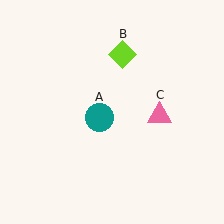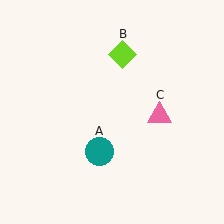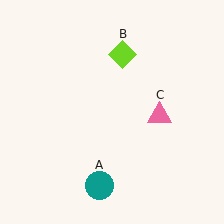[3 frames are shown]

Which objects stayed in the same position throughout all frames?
Lime diamond (object B) and pink triangle (object C) remained stationary.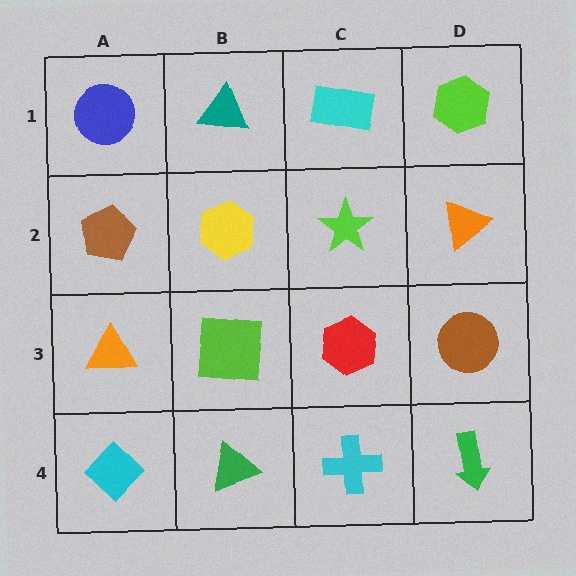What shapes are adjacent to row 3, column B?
A yellow hexagon (row 2, column B), a green triangle (row 4, column B), an orange triangle (row 3, column A), a red hexagon (row 3, column C).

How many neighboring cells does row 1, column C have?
3.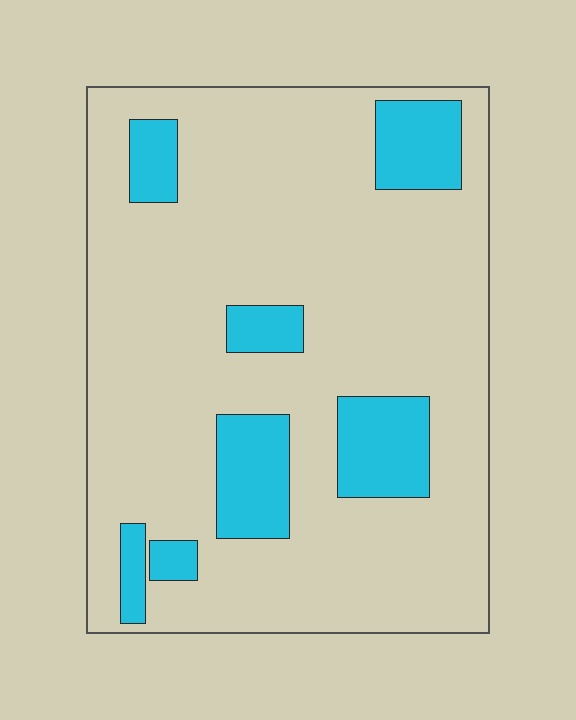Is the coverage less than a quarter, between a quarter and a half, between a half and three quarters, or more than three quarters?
Less than a quarter.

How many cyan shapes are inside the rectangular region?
7.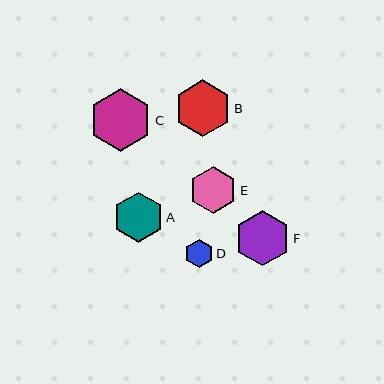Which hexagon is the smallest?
Hexagon D is the smallest with a size of approximately 28 pixels.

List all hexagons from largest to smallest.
From largest to smallest: C, B, F, A, E, D.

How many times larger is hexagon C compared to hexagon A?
Hexagon C is approximately 1.3 times the size of hexagon A.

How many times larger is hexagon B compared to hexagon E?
Hexagon B is approximately 1.2 times the size of hexagon E.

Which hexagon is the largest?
Hexagon C is the largest with a size of approximately 63 pixels.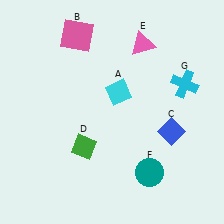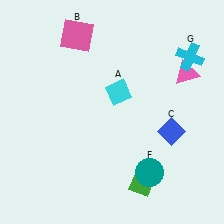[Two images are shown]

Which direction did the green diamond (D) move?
The green diamond (D) moved right.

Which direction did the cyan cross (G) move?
The cyan cross (G) moved up.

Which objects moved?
The objects that moved are: the green diamond (D), the pink triangle (E), the cyan cross (G).